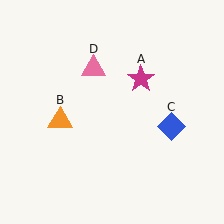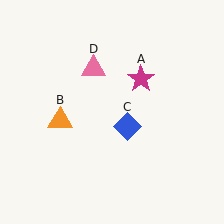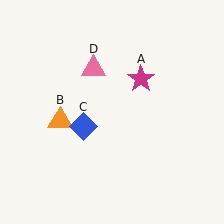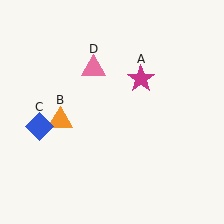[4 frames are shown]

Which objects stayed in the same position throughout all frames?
Magenta star (object A) and orange triangle (object B) and pink triangle (object D) remained stationary.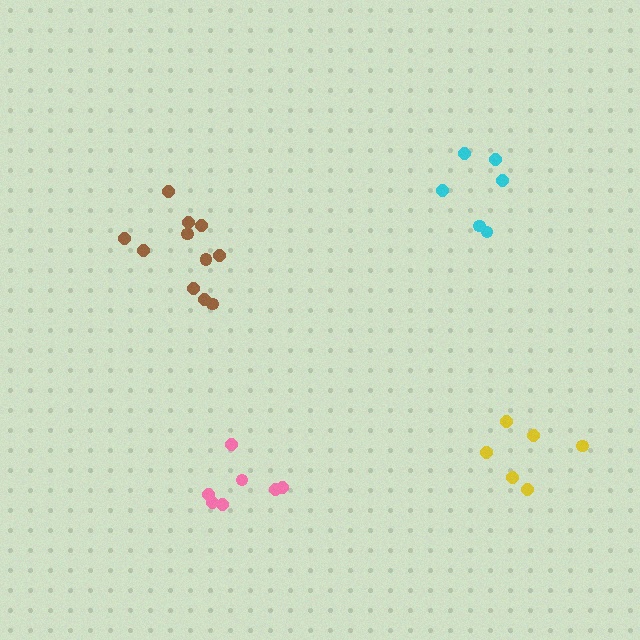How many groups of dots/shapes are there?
There are 4 groups.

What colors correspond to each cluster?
The clusters are colored: pink, brown, yellow, cyan.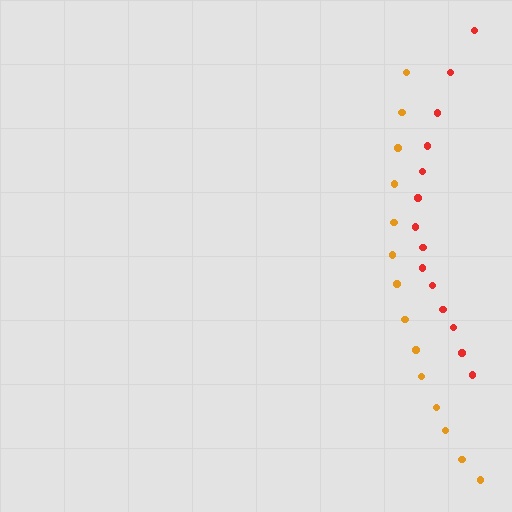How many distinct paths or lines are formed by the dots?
There are 2 distinct paths.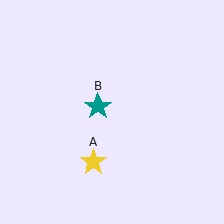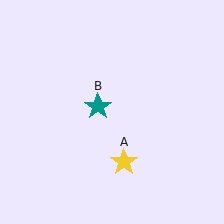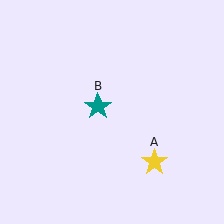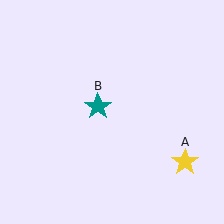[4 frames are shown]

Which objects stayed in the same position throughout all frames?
Teal star (object B) remained stationary.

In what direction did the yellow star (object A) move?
The yellow star (object A) moved right.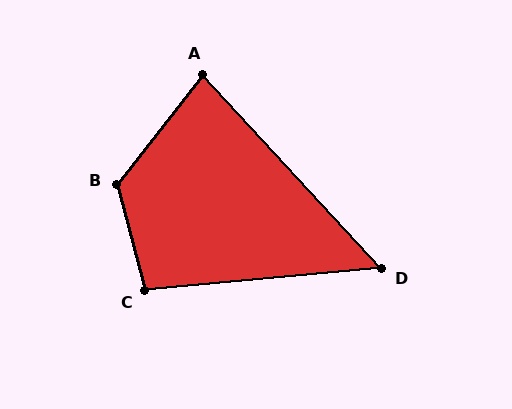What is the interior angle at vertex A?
Approximately 80 degrees (acute).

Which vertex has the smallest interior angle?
D, at approximately 53 degrees.